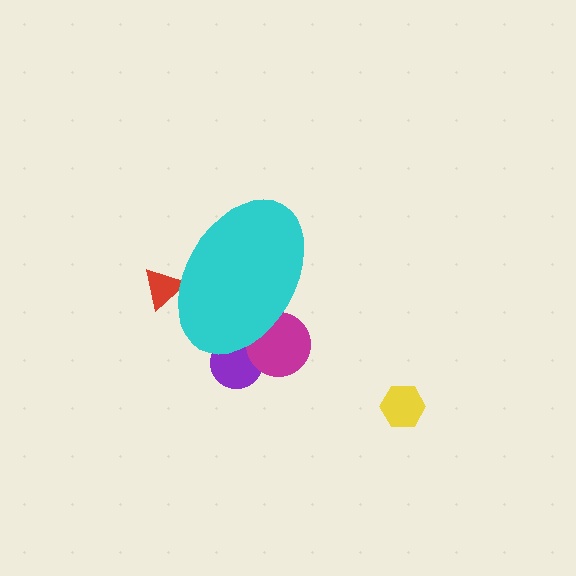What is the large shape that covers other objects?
A cyan ellipse.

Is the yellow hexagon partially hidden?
No, the yellow hexagon is fully visible.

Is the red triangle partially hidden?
Yes, the red triangle is partially hidden behind the cyan ellipse.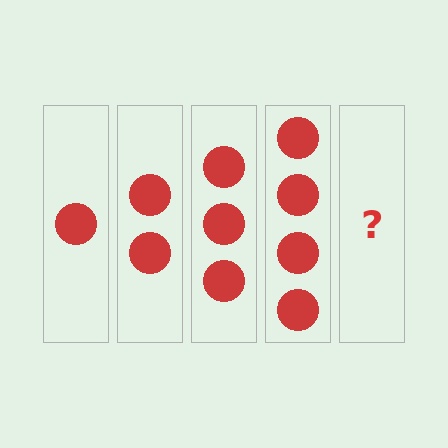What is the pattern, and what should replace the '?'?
The pattern is that each step adds one more circle. The '?' should be 5 circles.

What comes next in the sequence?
The next element should be 5 circles.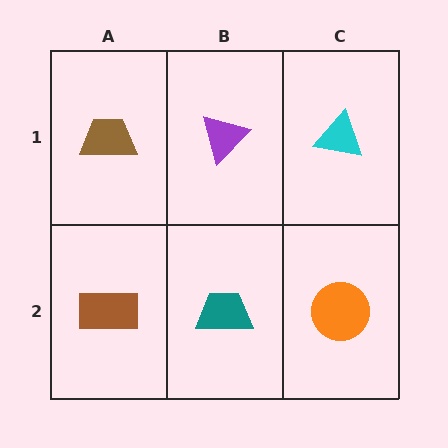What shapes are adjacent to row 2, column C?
A cyan triangle (row 1, column C), a teal trapezoid (row 2, column B).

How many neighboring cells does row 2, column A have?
2.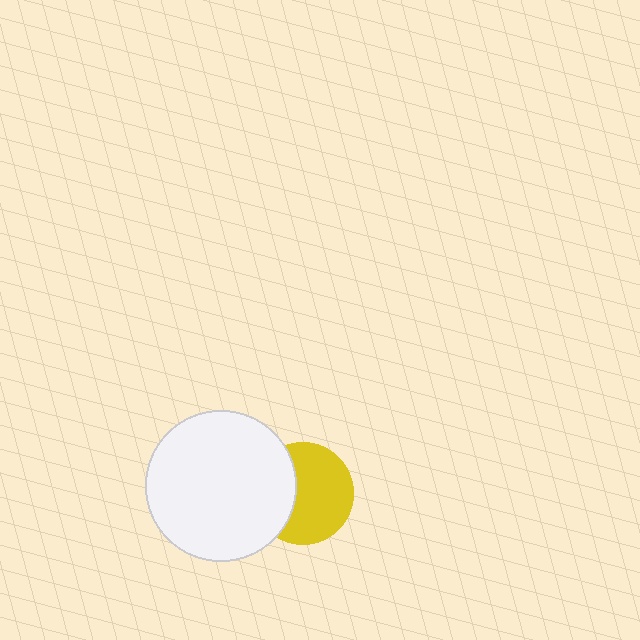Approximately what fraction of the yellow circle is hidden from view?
Roughly 36% of the yellow circle is hidden behind the white circle.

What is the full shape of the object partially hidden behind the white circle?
The partially hidden object is a yellow circle.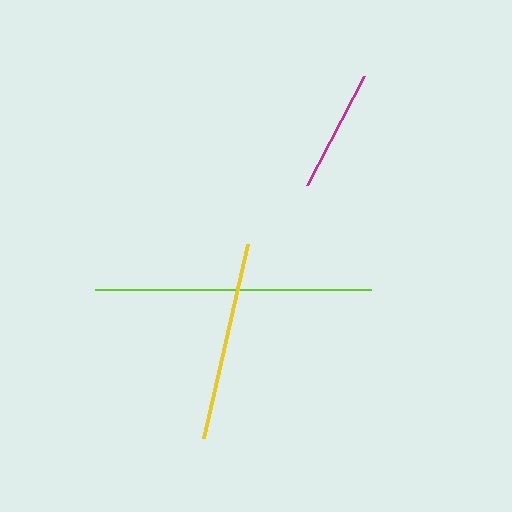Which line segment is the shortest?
The magenta line is the shortest at approximately 122 pixels.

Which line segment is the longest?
The lime line is the longest at approximately 277 pixels.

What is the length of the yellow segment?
The yellow segment is approximately 198 pixels long.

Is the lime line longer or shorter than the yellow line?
The lime line is longer than the yellow line.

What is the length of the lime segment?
The lime segment is approximately 277 pixels long.